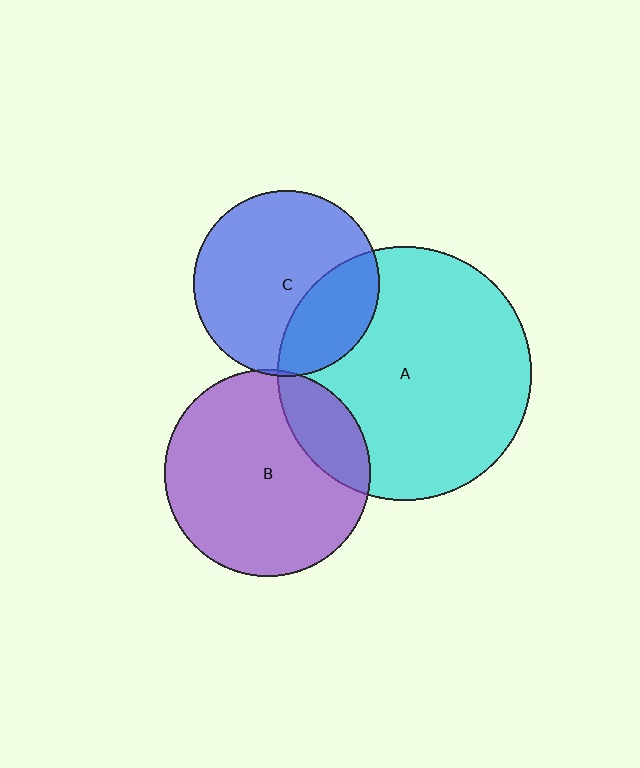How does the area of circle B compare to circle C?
Approximately 1.2 times.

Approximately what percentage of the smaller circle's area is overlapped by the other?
Approximately 20%.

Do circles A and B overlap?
Yes.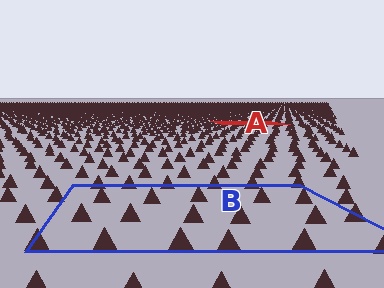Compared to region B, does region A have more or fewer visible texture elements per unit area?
Region A has more texture elements per unit area — they are packed more densely because it is farther away.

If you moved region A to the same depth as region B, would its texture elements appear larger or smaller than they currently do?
They would appear larger. At a closer depth, the same texture elements are projected at a bigger on-screen size.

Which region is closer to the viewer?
Region B is closer. The texture elements there are larger and more spread out.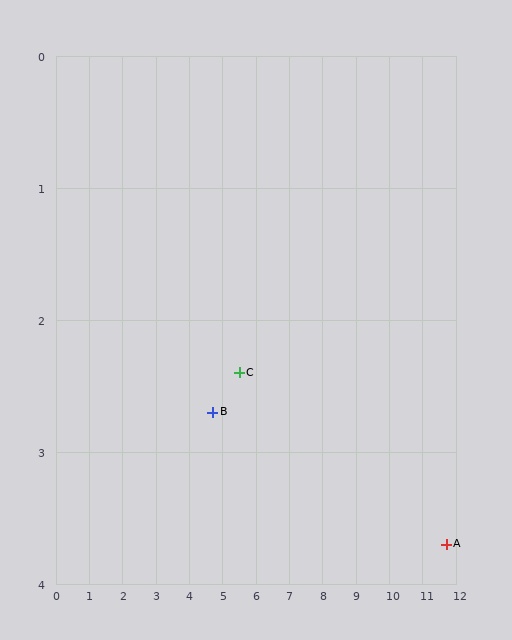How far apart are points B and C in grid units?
Points B and C are about 0.9 grid units apart.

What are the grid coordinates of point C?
Point C is at approximately (5.5, 2.4).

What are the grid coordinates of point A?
Point A is at approximately (11.7, 3.7).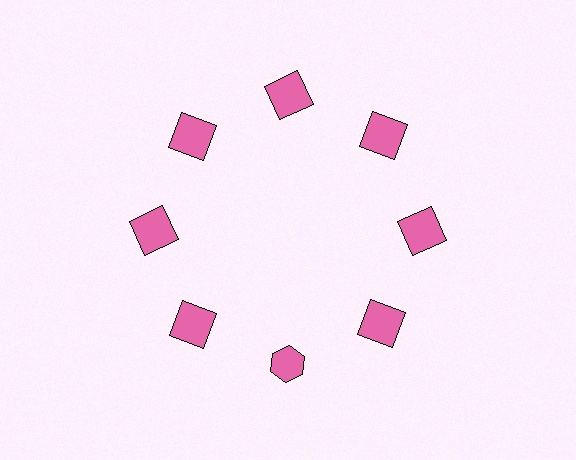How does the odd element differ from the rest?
It has a different shape: hexagon instead of square.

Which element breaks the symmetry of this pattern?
The pink hexagon at roughly the 6 o'clock position breaks the symmetry. All other shapes are pink squares.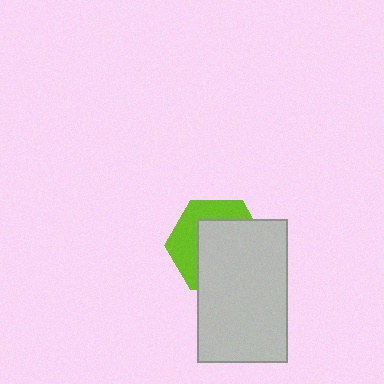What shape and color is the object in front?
The object in front is a light gray rectangle.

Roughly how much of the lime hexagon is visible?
A small part of it is visible (roughly 40%).